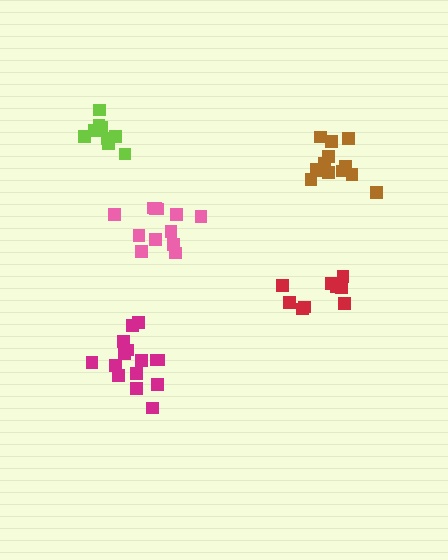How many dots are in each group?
Group 1: 9 dots, Group 2: 9 dots, Group 3: 15 dots, Group 4: 13 dots, Group 5: 12 dots (58 total).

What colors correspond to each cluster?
The clusters are colored: red, lime, magenta, brown, pink.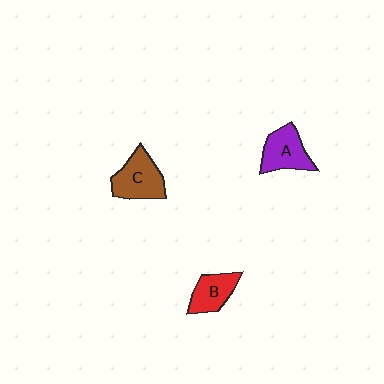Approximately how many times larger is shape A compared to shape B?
Approximately 1.2 times.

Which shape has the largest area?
Shape C (brown).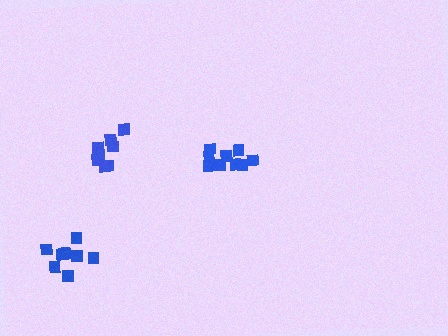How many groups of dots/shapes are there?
There are 3 groups.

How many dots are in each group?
Group 1: 8 dots, Group 2: 9 dots, Group 3: 9 dots (26 total).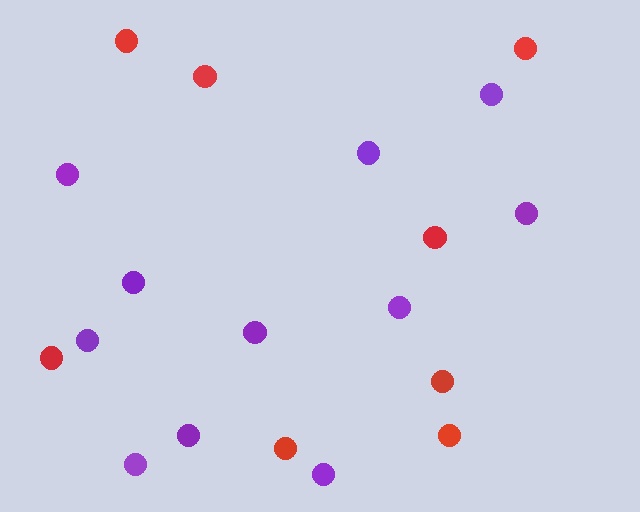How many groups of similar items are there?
There are 2 groups: one group of purple circles (11) and one group of red circles (8).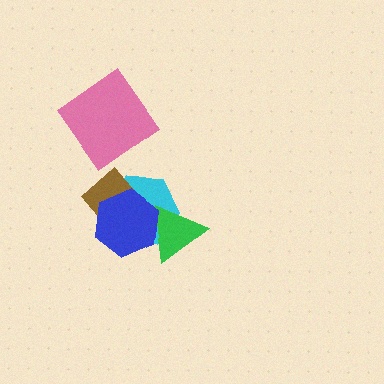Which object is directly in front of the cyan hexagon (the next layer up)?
The green triangle is directly in front of the cyan hexagon.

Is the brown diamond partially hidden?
Yes, it is partially covered by another shape.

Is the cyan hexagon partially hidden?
Yes, it is partially covered by another shape.